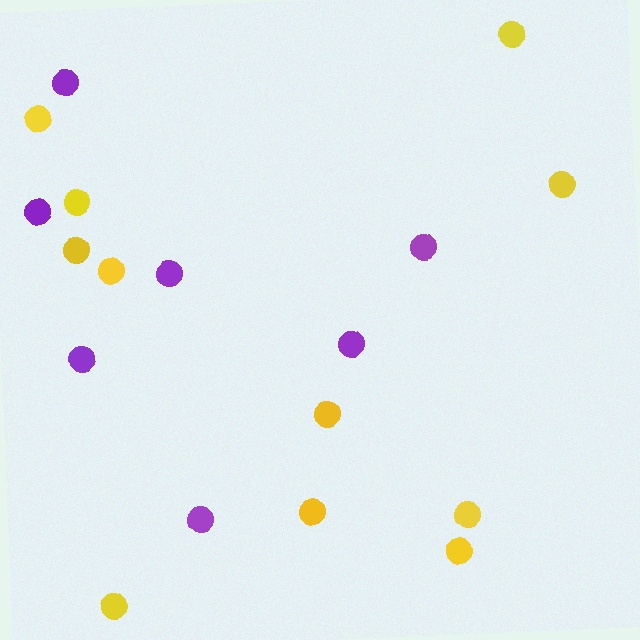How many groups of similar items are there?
There are 2 groups: one group of yellow circles (11) and one group of purple circles (7).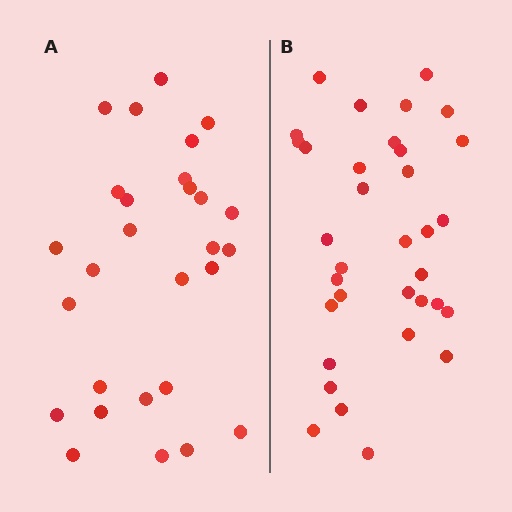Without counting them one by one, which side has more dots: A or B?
Region B (the right region) has more dots.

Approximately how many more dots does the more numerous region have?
Region B has about 6 more dots than region A.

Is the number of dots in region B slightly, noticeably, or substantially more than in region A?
Region B has only slightly more — the two regions are fairly close. The ratio is roughly 1.2 to 1.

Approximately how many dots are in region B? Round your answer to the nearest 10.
About 30 dots. (The exact count is 34, which rounds to 30.)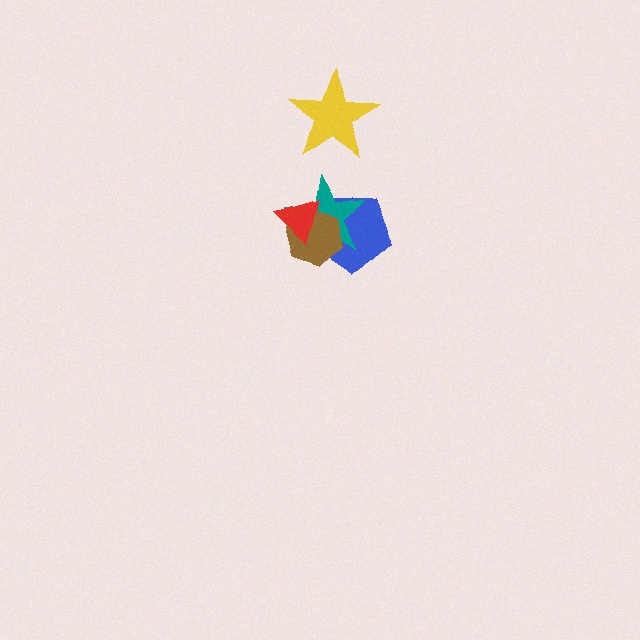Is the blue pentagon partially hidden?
Yes, it is partially covered by another shape.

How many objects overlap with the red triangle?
3 objects overlap with the red triangle.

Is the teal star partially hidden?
Yes, it is partially covered by another shape.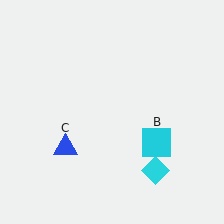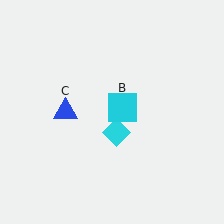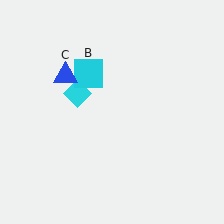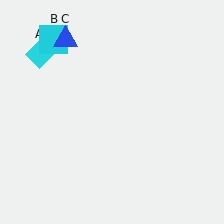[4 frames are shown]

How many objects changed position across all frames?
3 objects changed position: cyan diamond (object A), cyan square (object B), blue triangle (object C).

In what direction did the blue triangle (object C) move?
The blue triangle (object C) moved up.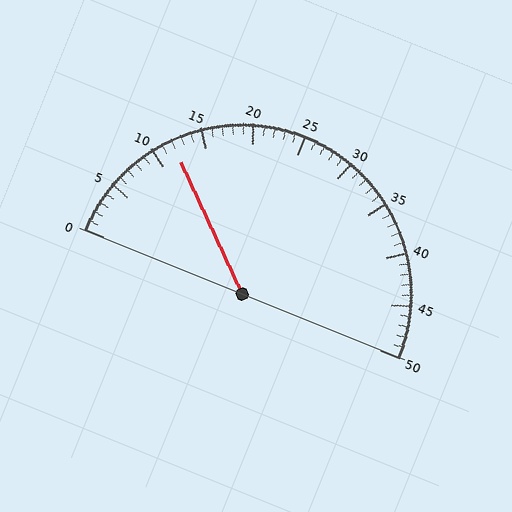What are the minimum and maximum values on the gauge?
The gauge ranges from 0 to 50.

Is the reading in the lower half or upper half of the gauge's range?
The reading is in the lower half of the range (0 to 50).